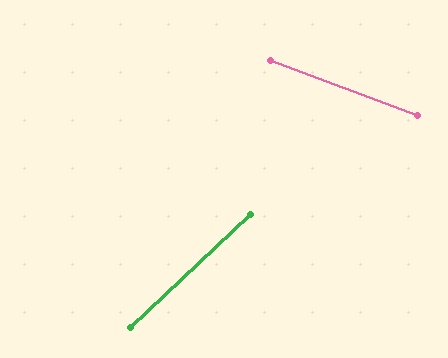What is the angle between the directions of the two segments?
Approximately 64 degrees.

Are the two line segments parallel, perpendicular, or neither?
Neither parallel nor perpendicular — they differ by about 64°.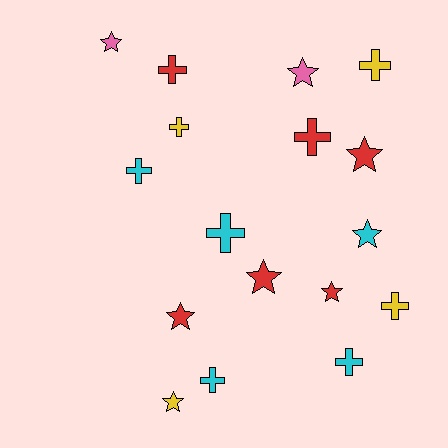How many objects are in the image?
There are 17 objects.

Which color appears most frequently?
Red, with 6 objects.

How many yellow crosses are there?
There are 3 yellow crosses.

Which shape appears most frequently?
Cross, with 9 objects.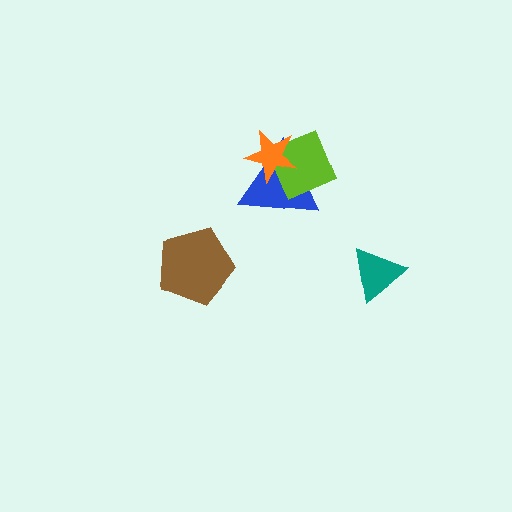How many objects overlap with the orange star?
2 objects overlap with the orange star.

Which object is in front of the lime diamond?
The orange star is in front of the lime diamond.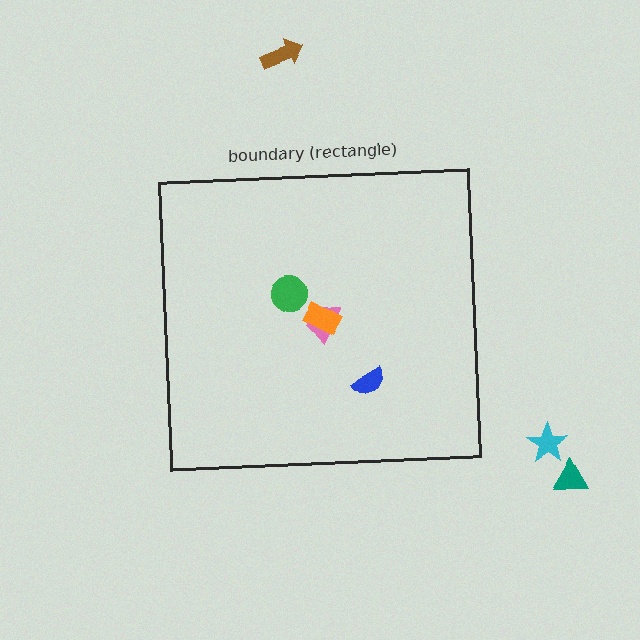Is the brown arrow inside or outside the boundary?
Outside.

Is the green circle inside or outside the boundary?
Inside.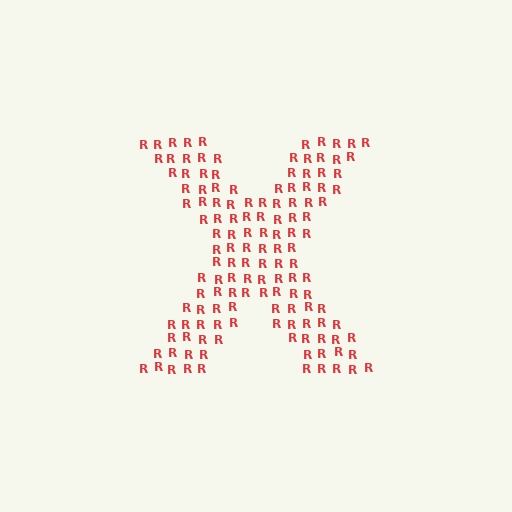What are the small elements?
The small elements are letter R's.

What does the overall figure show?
The overall figure shows the letter X.